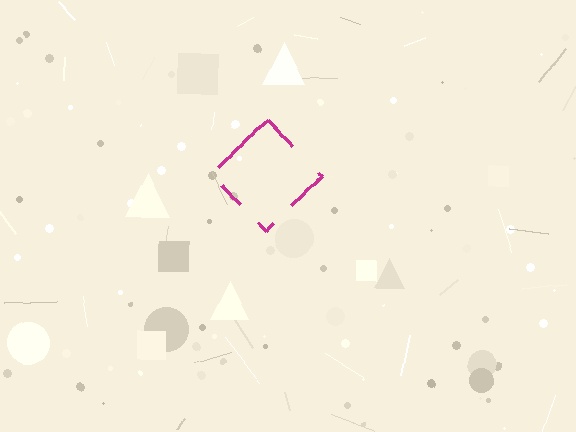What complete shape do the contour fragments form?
The contour fragments form a diamond.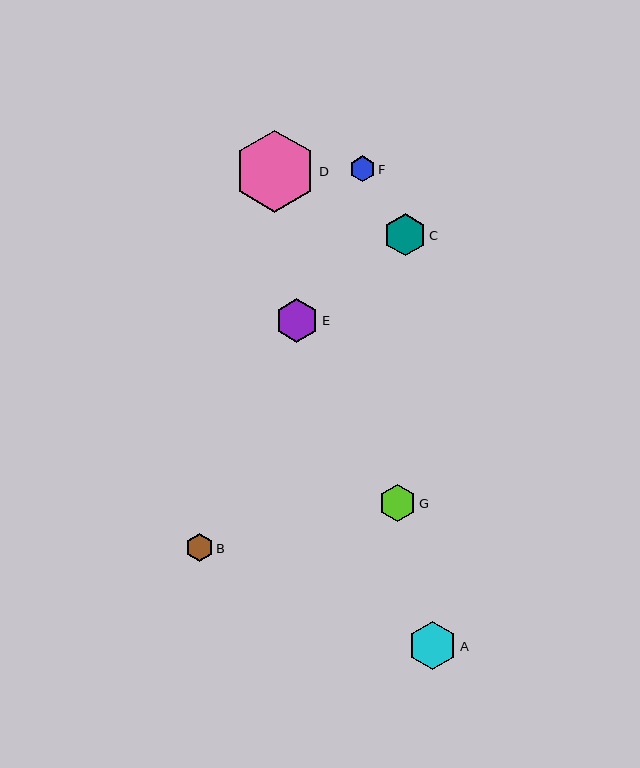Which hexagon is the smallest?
Hexagon F is the smallest with a size of approximately 26 pixels.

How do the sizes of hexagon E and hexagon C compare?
Hexagon E and hexagon C are approximately the same size.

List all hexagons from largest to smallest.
From largest to smallest: D, A, E, C, G, B, F.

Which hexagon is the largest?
Hexagon D is the largest with a size of approximately 82 pixels.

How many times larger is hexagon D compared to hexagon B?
Hexagon D is approximately 3.0 times the size of hexagon B.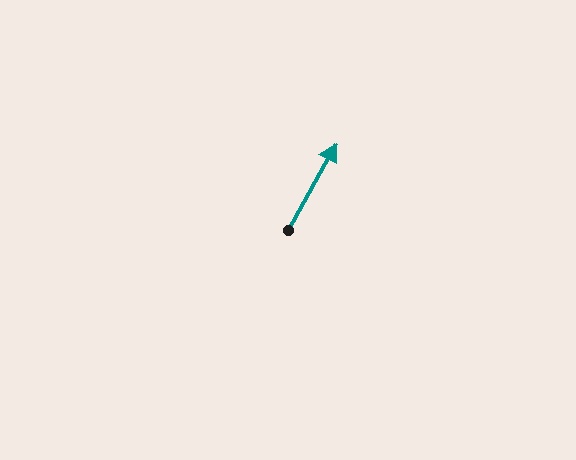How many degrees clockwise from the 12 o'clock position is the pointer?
Approximately 29 degrees.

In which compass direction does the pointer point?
Northeast.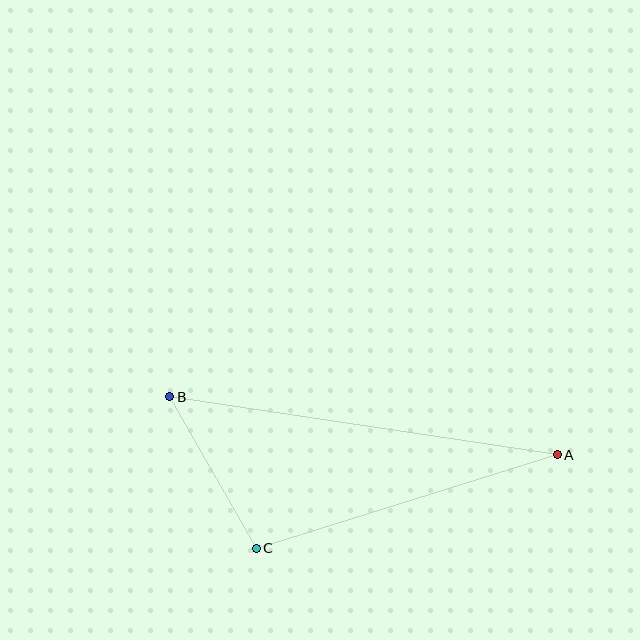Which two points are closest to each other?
Points B and C are closest to each other.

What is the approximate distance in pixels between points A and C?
The distance between A and C is approximately 315 pixels.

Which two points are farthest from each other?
Points A and B are farthest from each other.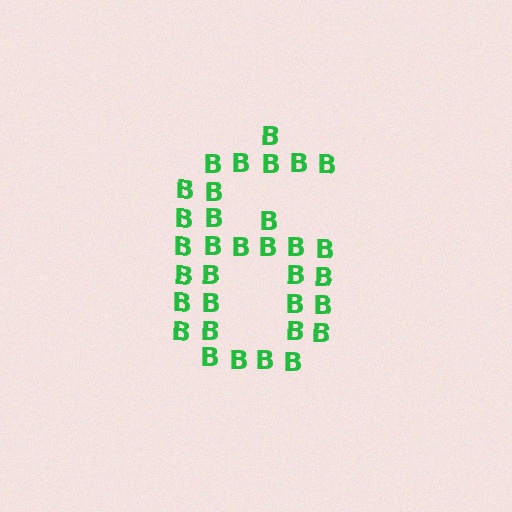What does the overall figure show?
The overall figure shows the digit 6.